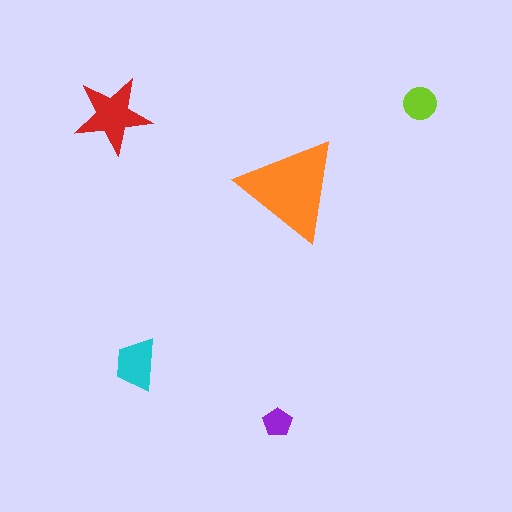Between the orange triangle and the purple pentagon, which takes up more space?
The orange triangle.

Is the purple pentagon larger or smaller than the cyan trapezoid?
Smaller.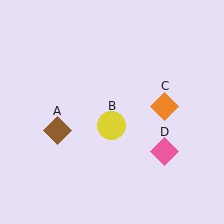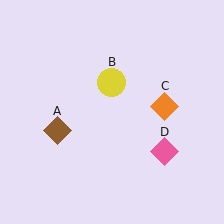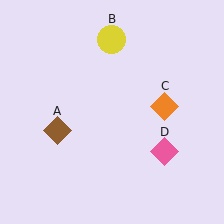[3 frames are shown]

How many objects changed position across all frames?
1 object changed position: yellow circle (object B).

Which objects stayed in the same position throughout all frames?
Brown diamond (object A) and orange diamond (object C) and pink diamond (object D) remained stationary.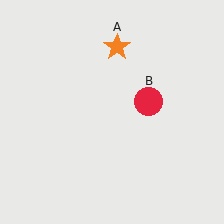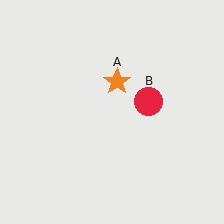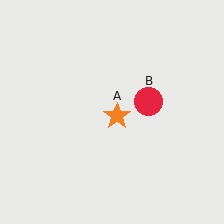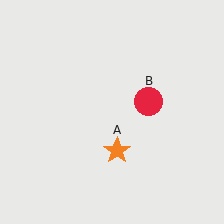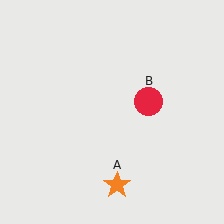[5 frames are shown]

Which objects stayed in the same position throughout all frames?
Red circle (object B) remained stationary.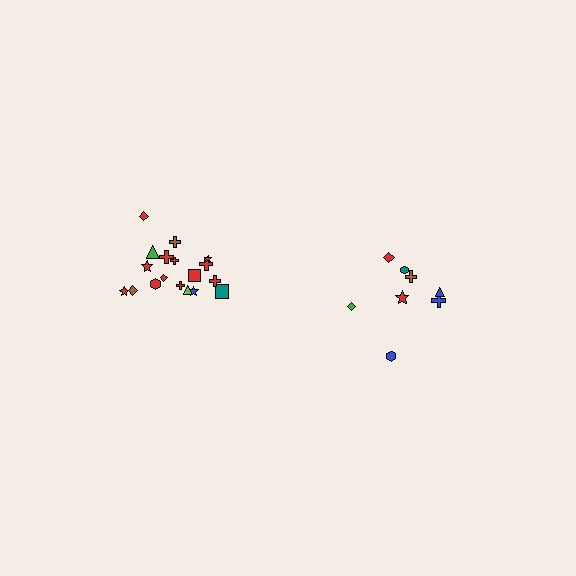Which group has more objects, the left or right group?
The left group.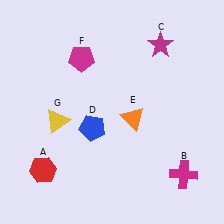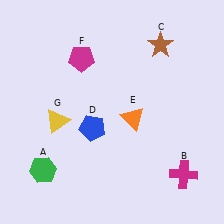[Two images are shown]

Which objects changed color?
A changed from red to green. C changed from magenta to brown.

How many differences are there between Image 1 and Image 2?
There are 2 differences between the two images.